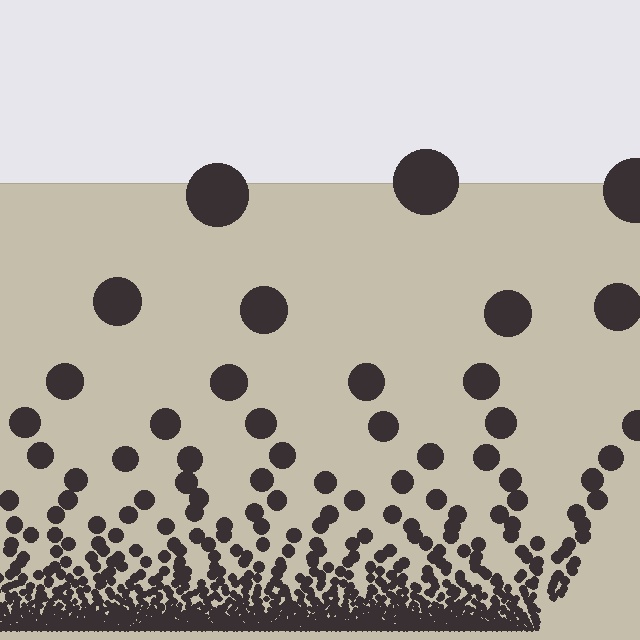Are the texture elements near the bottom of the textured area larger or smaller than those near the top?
Smaller. The gradient is inverted — elements near the bottom are smaller and denser.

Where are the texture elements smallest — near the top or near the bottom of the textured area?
Near the bottom.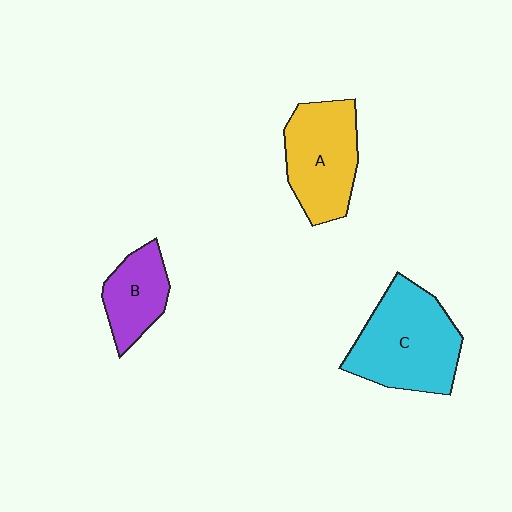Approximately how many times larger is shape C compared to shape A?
Approximately 1.2 times.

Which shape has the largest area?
Shape C (cyan).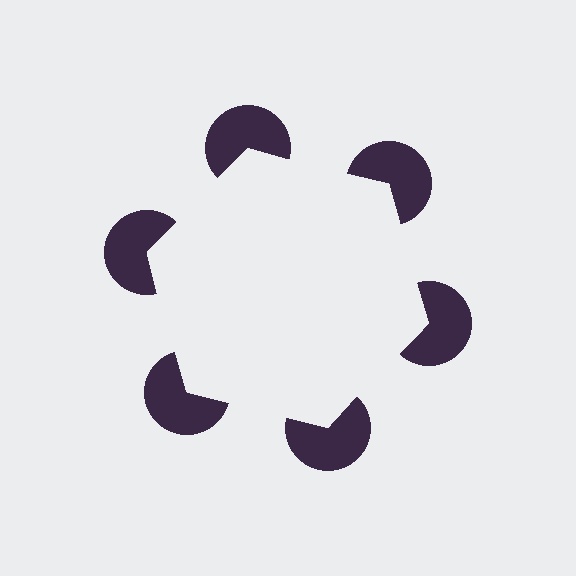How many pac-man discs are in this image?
There are 6 — one at each vertex of the illusory hexagon.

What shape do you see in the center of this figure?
An illusory hexagon — its edges are inferred from the aligned wedge cuts in the pac-man discs, not physically drawn.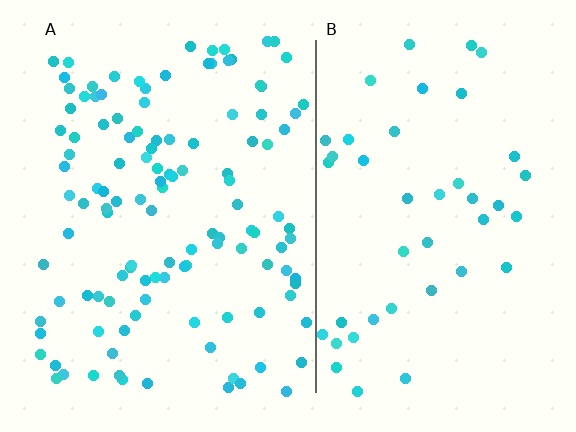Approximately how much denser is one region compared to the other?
Approximately 2.8× — region A over region B.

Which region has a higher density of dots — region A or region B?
A (the left).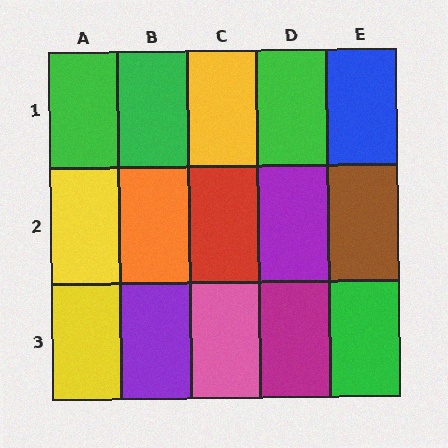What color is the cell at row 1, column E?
Blue.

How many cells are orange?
1 cell is orange.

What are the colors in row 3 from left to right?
Yellow, purple, pink, magenta, green.